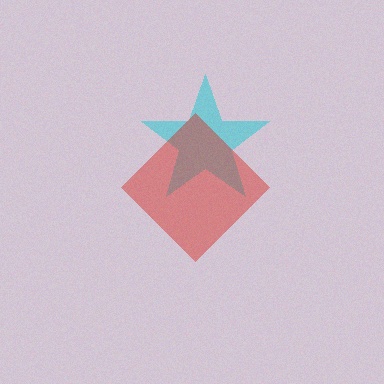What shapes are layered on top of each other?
The layered shapes are: a cyan star, a red diamond.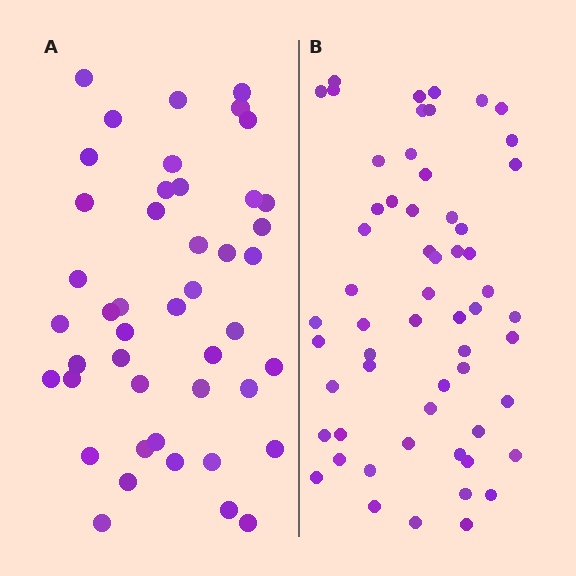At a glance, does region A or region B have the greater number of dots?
Region B (the right region) has more dots.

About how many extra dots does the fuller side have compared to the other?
Region B has approximately 15 more dots than region A.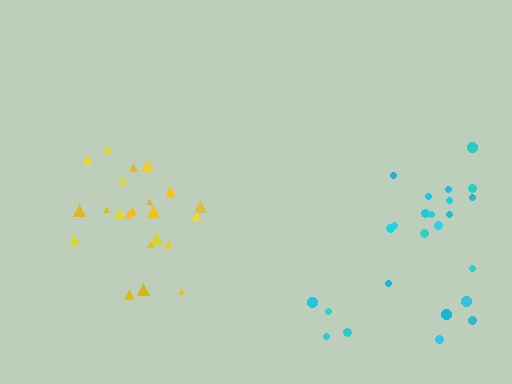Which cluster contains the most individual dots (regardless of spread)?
Cyan (24).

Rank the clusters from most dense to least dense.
yellow, cyan.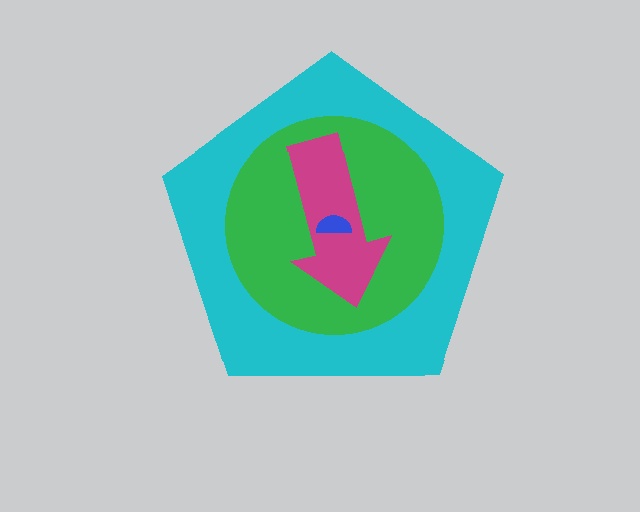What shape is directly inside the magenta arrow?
The blue semicircle.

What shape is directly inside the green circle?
The magenta arrow.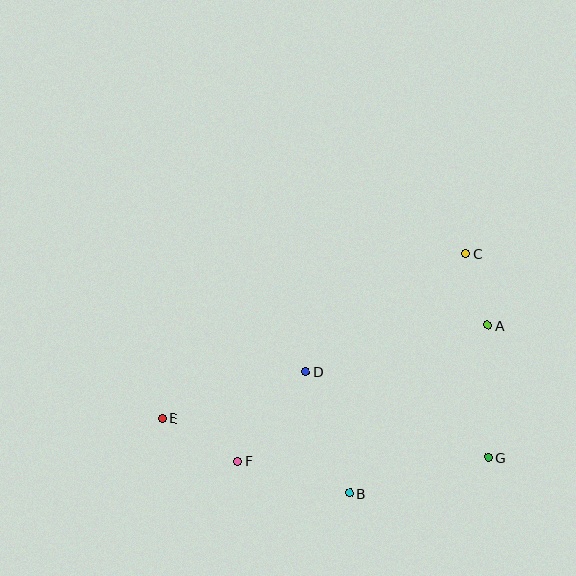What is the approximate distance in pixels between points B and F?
The distance between B and F is approximately 117 pixels.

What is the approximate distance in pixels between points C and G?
The distance between C and G is approximately 205 pixels.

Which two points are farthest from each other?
Points C and E are farthest from each other.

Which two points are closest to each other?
Points A and C are closest to each other.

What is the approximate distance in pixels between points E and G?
The distance between E and G is approximately 329 pixels.